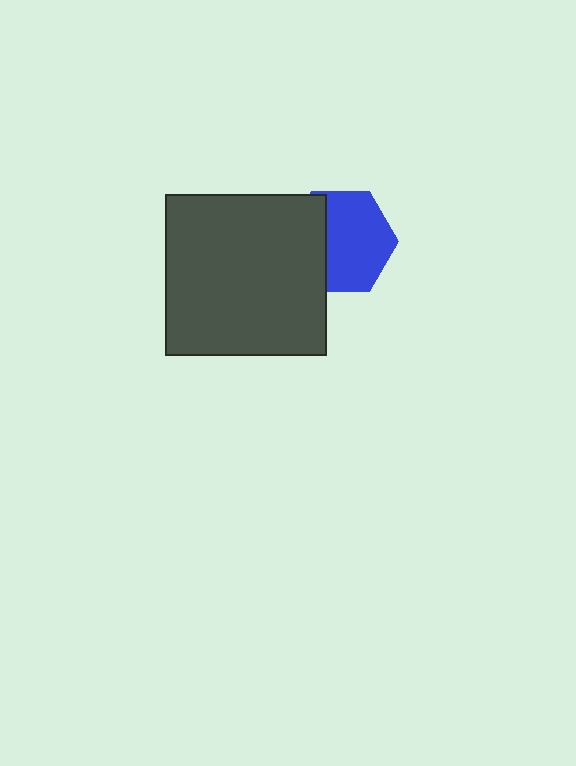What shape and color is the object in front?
The object in front is a dark gray square.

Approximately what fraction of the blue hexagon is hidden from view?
Roughly 35% of the blue hexagon is hidden behind the dark gray square.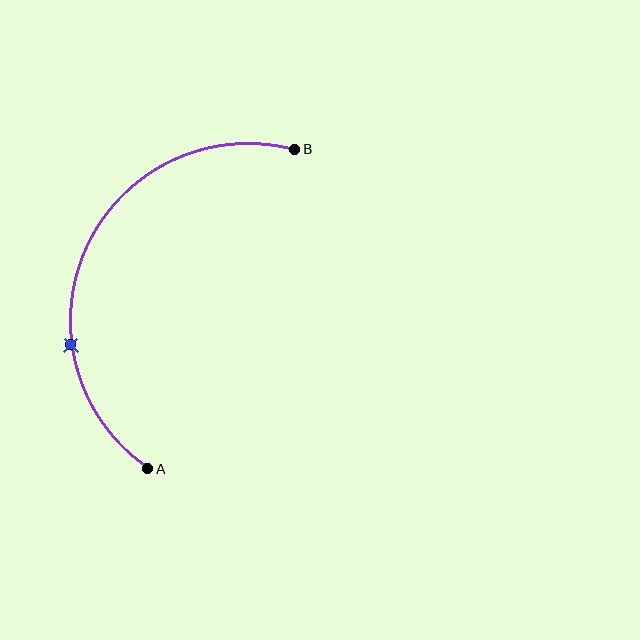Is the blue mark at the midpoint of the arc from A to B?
No. The blue mark lies on the arc but is closer to endpoint A. The arc midpoint would be at the point on the curve equidistant along the arc from both A and B.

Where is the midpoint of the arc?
The arc midpoint is the point on the curve farthest from the straight line joining A and B. It sits to the left of that line.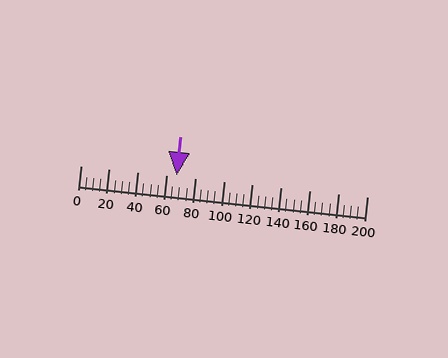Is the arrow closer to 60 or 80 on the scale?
The arrow is closer to 60.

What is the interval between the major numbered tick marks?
The major tick marks are spaced 20 units apart.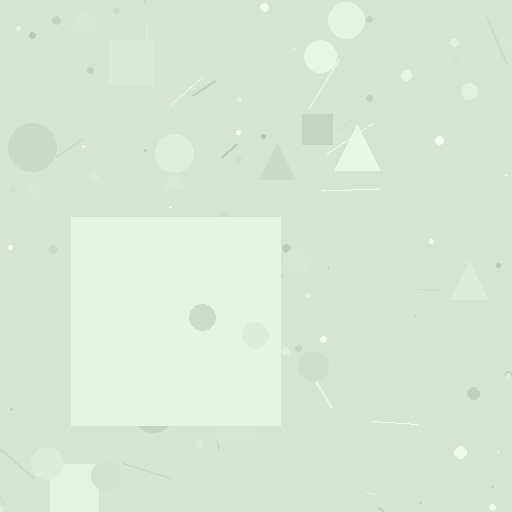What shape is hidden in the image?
A square is hidden in the image.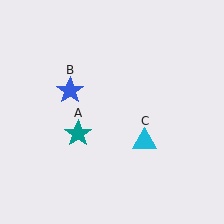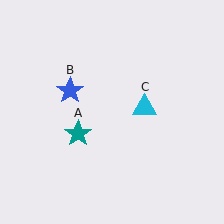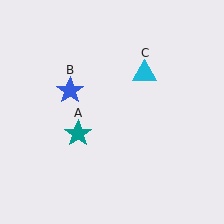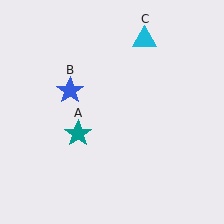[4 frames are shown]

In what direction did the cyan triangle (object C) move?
The cyan triangle (object C) moved up.